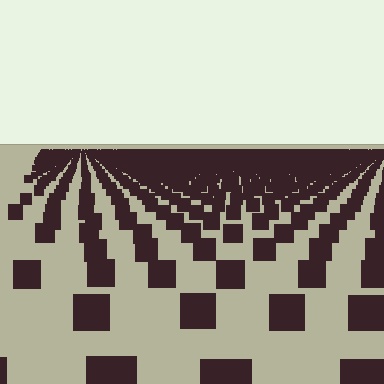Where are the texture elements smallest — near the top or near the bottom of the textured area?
Near the top.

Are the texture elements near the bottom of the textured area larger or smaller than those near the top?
Larger. Near the bottom, elements are closer to the viewer and appear at a bigger on-screen size.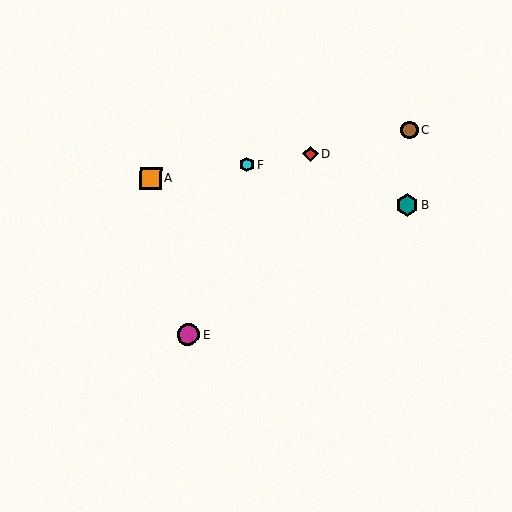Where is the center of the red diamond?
The center of the red diamond is at (310, 154).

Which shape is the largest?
The teal hexagon (labeled B) is the largest.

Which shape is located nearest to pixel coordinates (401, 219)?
The teal hexagon (labeled B) at (407, 205) is nearest to that location.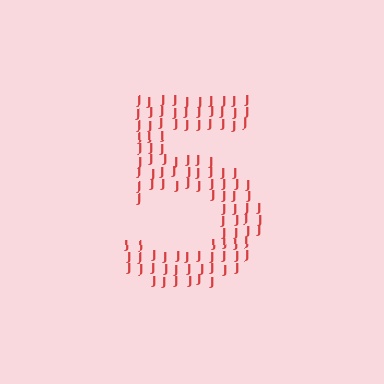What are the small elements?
The small elements are letter J's.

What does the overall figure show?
The overall figure shows the digit 5.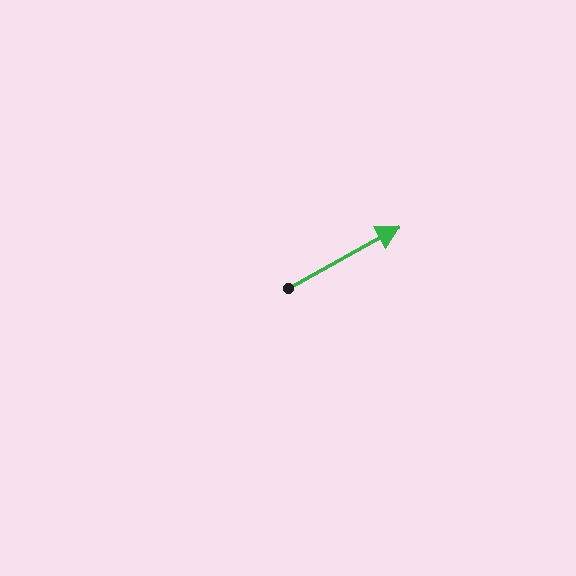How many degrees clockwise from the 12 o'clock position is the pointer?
Approximately 61 degrees.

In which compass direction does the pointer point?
Northeast.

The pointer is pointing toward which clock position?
Roughly 2 o'clock.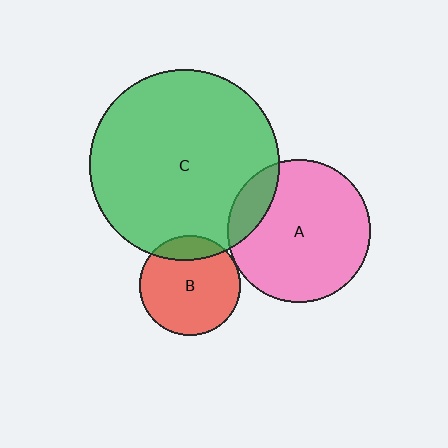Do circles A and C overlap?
Yes.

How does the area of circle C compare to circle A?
Approximately 1.8 times.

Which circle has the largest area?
Circle C (green).